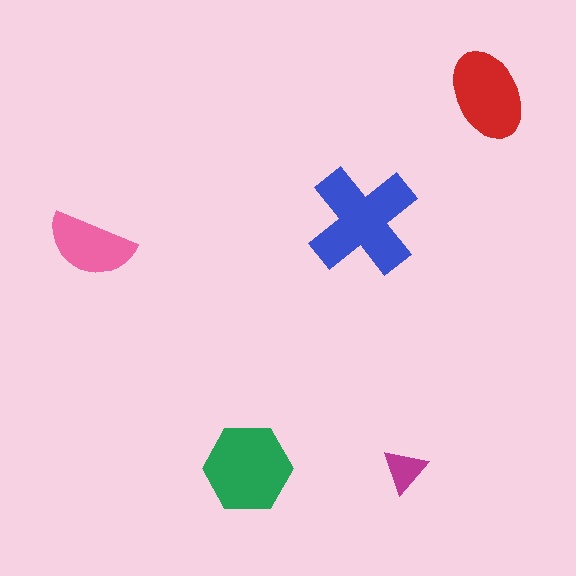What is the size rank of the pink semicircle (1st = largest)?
4th.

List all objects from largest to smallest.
The blue cross, the green hexagon, the red ellipse, the pink semicircle, the magenta triangle.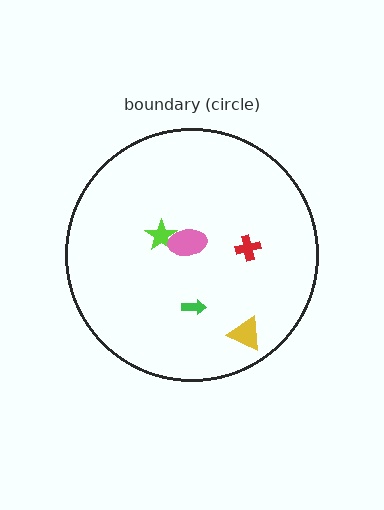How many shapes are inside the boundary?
5 inside, 0 outside.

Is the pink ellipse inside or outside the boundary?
Inside.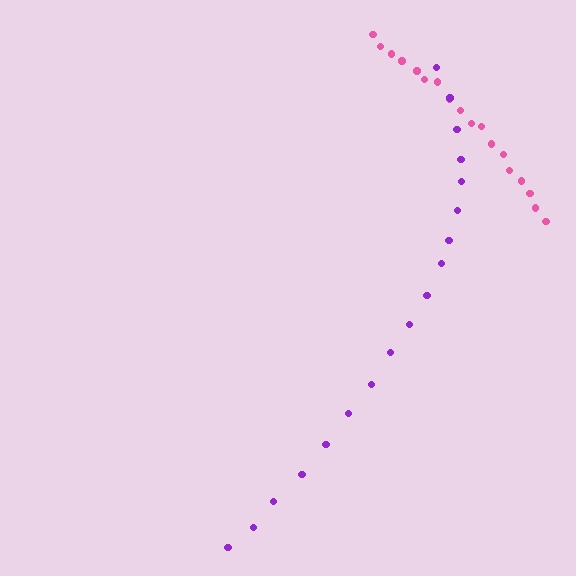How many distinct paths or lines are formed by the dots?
There are 2 distinct paths.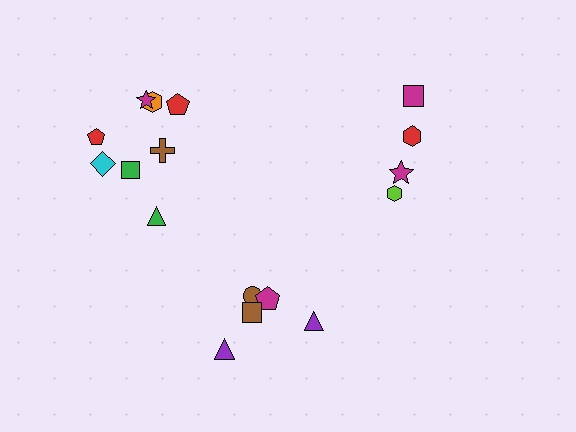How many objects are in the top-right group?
There are 4 objects.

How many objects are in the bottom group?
There are 5 objects.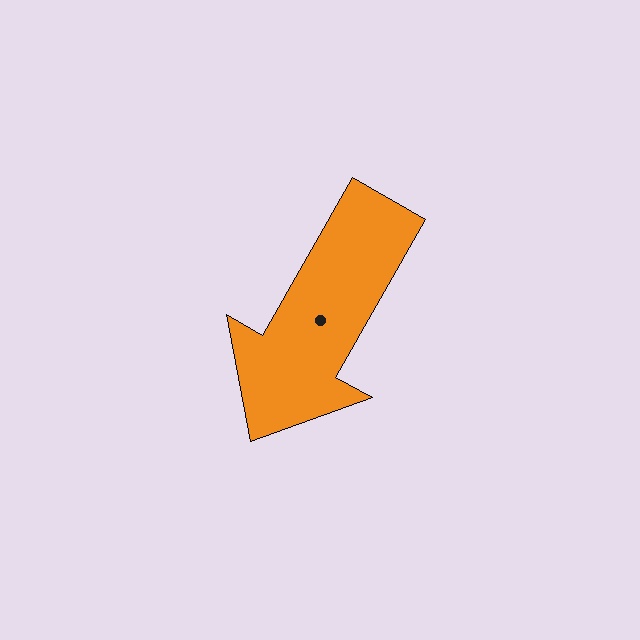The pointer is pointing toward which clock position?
Roughly 7 o'clock.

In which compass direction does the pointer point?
Southwest.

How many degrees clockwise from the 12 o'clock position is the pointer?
Approximately 210 degrees.